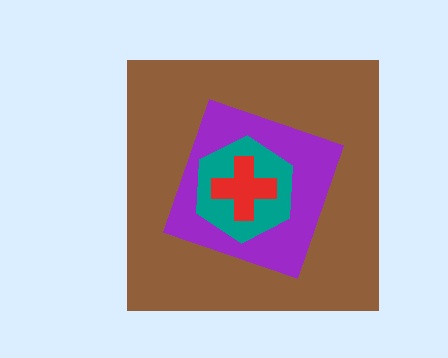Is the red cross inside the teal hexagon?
Yes.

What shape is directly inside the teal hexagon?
The red cross.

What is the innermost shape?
The red cross.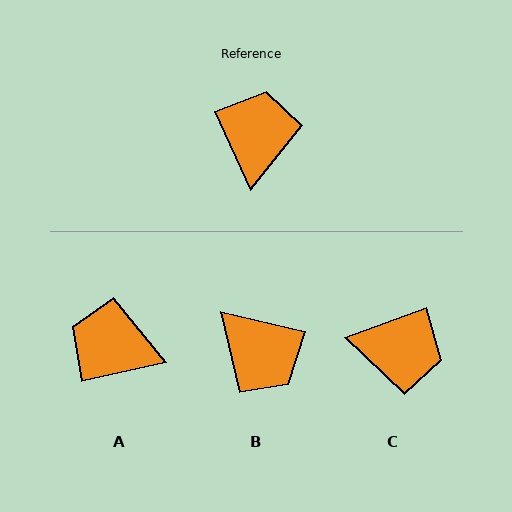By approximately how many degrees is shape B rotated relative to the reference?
Approximately 128 degrees clockwise.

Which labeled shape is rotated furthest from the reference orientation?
B, about 128 degrees away.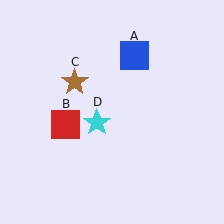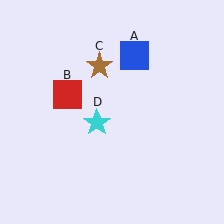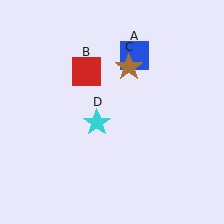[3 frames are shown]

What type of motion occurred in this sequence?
The red square (object B), brown star (object C) rotated clockwise around the center of the scene.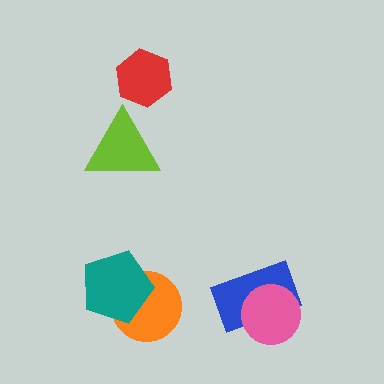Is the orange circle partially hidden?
Yes, it is partially covered by another shape.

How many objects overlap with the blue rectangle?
1 object overlaps with the blue rectangle.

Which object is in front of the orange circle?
The teal pentagon is in front of the orange circle.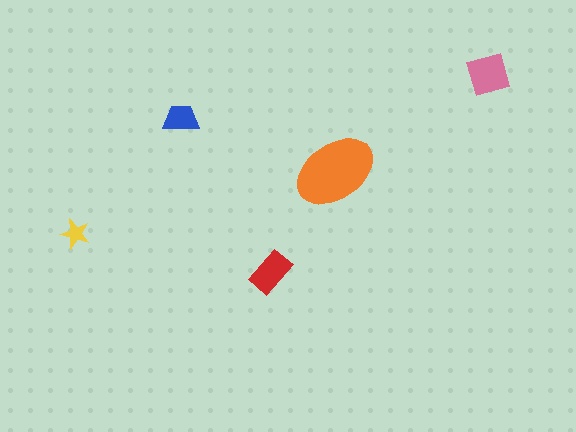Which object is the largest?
The orange ellipse.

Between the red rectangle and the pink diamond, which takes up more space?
The pink diamond.